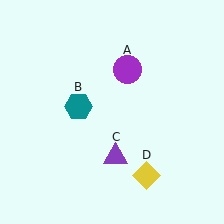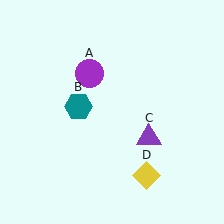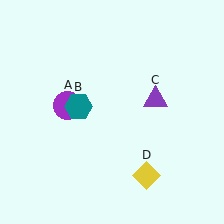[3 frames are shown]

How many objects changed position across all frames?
2 objects changed position: purple circle (object A), purple triangle (object C).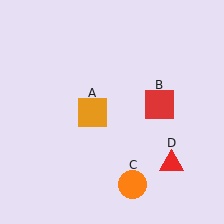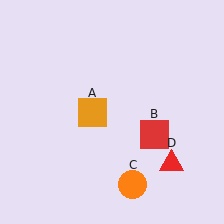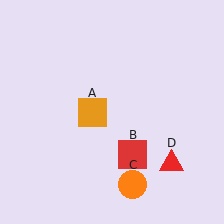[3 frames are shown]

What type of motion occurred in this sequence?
The red square (object B) rotated clockwise around the center of the scene.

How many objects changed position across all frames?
1 object changed position: red square (object B).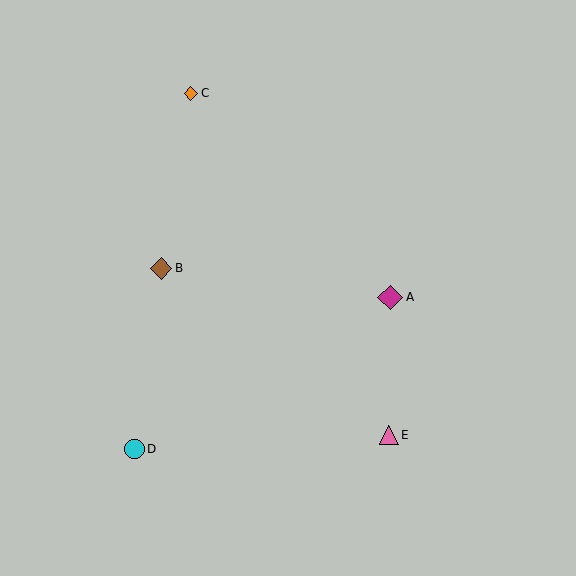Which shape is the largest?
The magenta diamond (labeled A) is the largest.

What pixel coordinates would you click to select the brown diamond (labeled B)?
Click at (161, 268) to select the brown diamond B.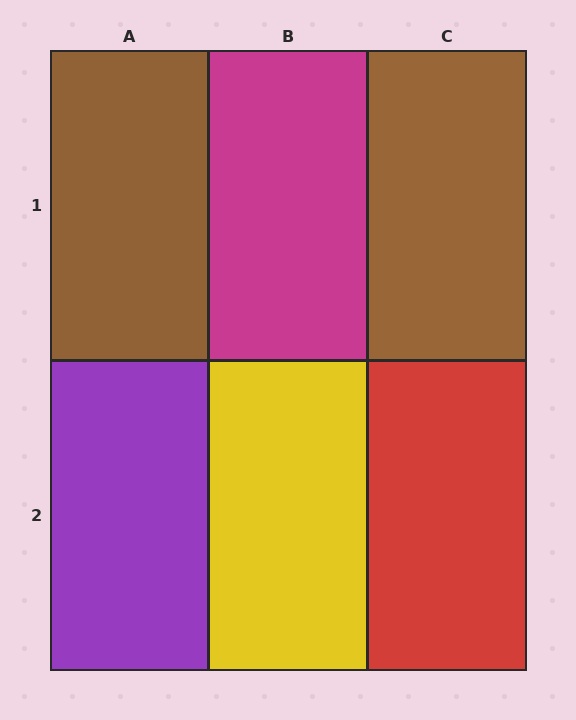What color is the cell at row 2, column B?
Yellow.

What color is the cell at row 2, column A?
Purple.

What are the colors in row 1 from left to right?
Brown, magenta, brown.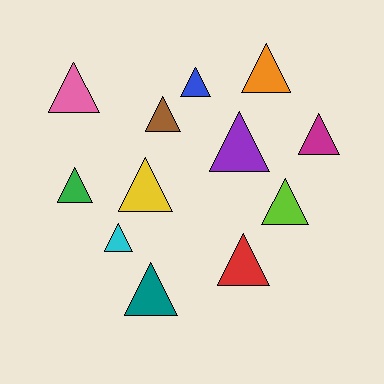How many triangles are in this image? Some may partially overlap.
There are 12 triangles.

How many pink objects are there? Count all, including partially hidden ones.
There is 1 pink object.